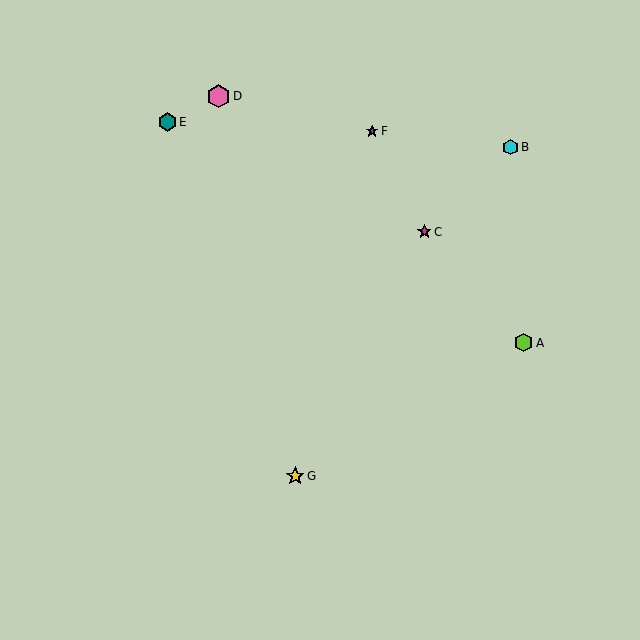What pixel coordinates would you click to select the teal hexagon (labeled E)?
Click at (167, 122) to select the teal hexagon E.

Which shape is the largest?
The pink hexagon (labeled D) is the largest.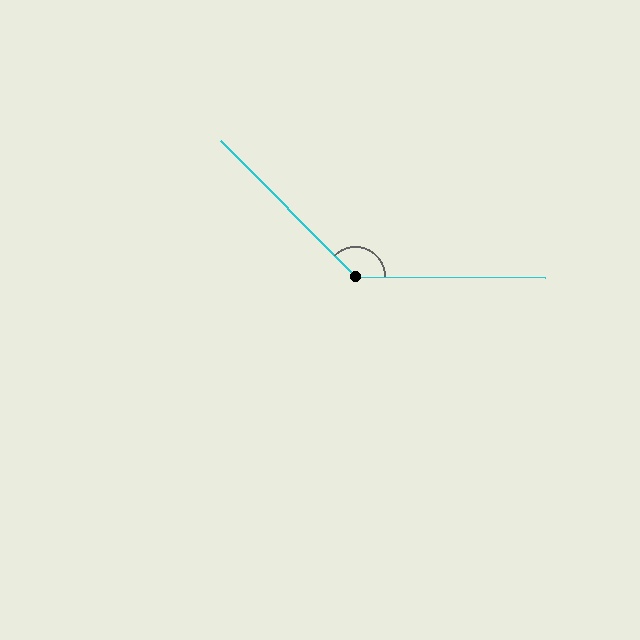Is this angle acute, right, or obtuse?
It is obtuse.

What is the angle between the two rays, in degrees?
Approximately 135 degrees.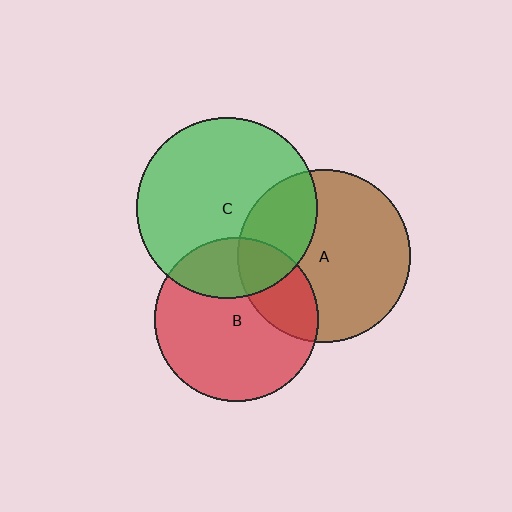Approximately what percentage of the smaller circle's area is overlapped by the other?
Approximately 30%.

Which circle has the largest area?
Circle C (green).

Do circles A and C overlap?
Yes.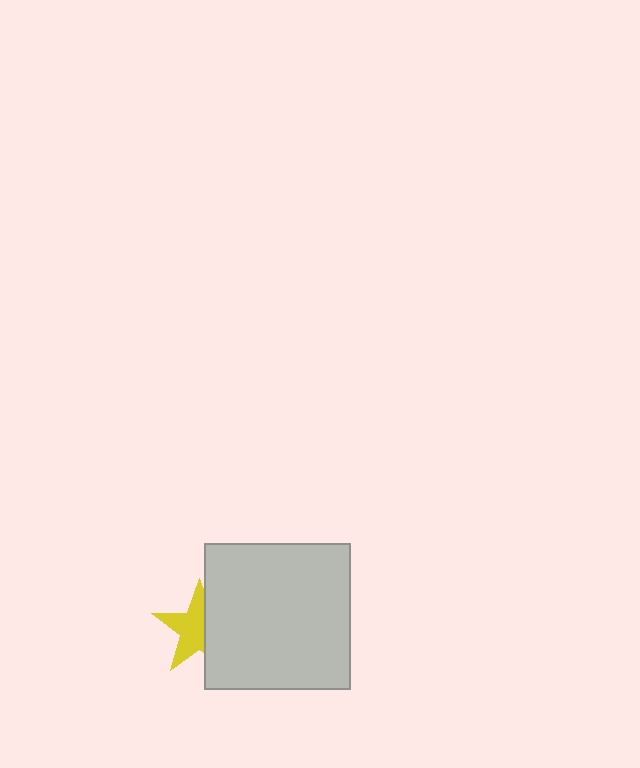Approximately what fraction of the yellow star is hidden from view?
Roughly 42% of the yellow star is hidden behind the light gray square.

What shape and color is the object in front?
The object in front is a light gray square.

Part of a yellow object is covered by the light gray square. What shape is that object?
It is a star.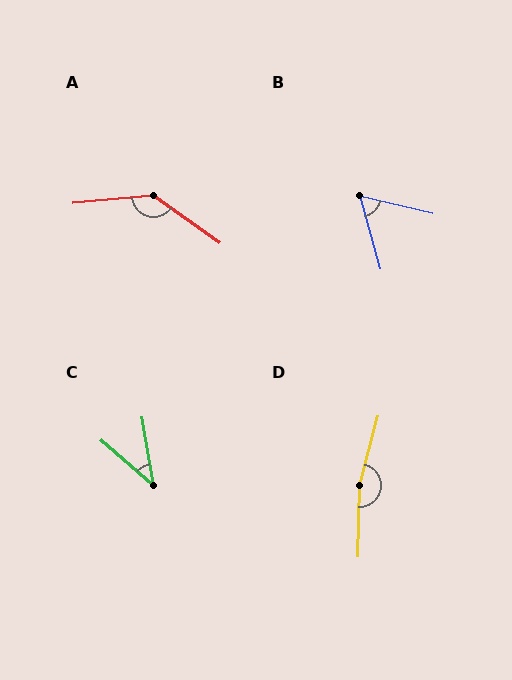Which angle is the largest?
D, at approximately 166 degrees.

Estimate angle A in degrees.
Approximately 140 degrees.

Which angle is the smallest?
C, at approximately 39 degrees.